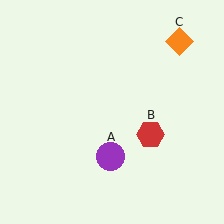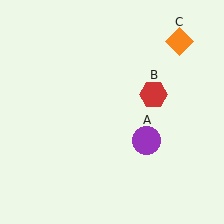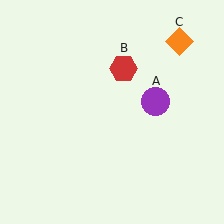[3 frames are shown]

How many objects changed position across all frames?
2 objects changed position: purple circle (object A), red hexagon (object B).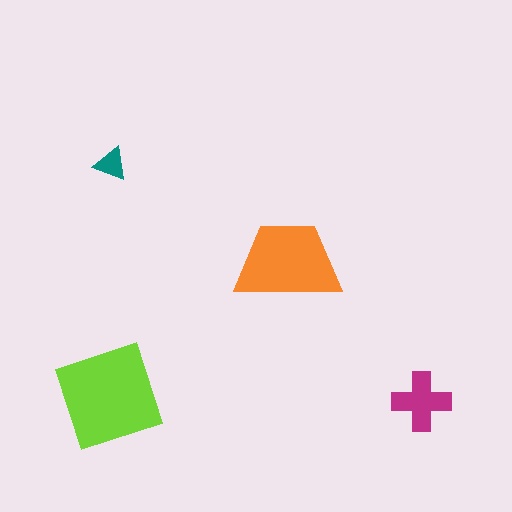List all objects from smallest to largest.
The teal triangle, the magenta cross, the orange trapezoid, the lime diamond.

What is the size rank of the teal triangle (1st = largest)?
4th.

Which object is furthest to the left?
The lime diamond is leftmost.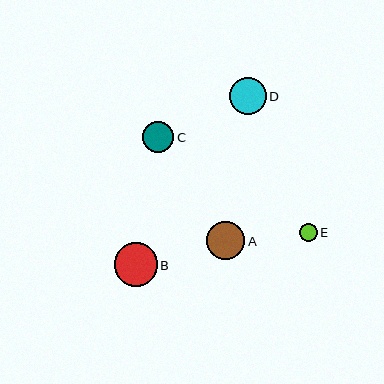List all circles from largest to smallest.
From largest to smallest: B, A, D, C, E.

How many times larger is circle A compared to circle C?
Circle A is approximately 1.2 times the size of circle C.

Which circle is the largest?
Circle B is the largest with a size of approximately 43 pixels.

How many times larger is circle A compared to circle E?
Circle A is approximately 2.2 times the size of circle E.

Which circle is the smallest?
Circle E is the smallest with a size of approximately 18 pixels.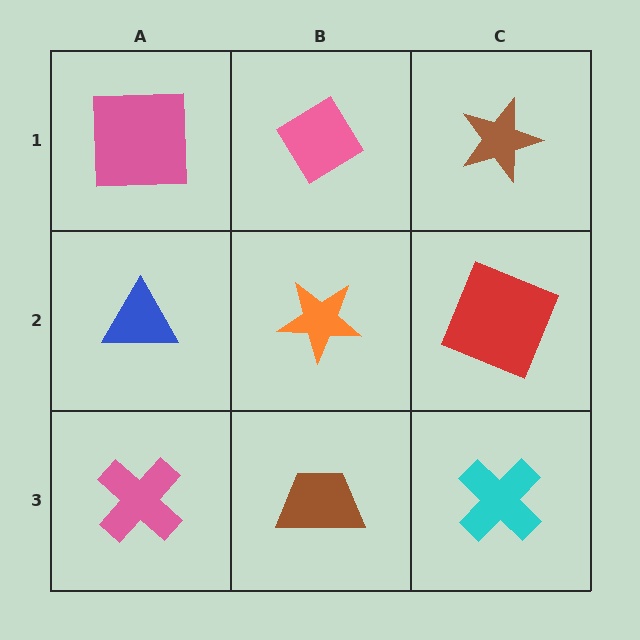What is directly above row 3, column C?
A red square.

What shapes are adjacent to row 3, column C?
A red square (row 2, column C), a brown trapezoid (row 3, column B).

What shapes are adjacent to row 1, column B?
An orange star (row 2, column B), a pink square (row 1, column A), a brown star (row 1, column C).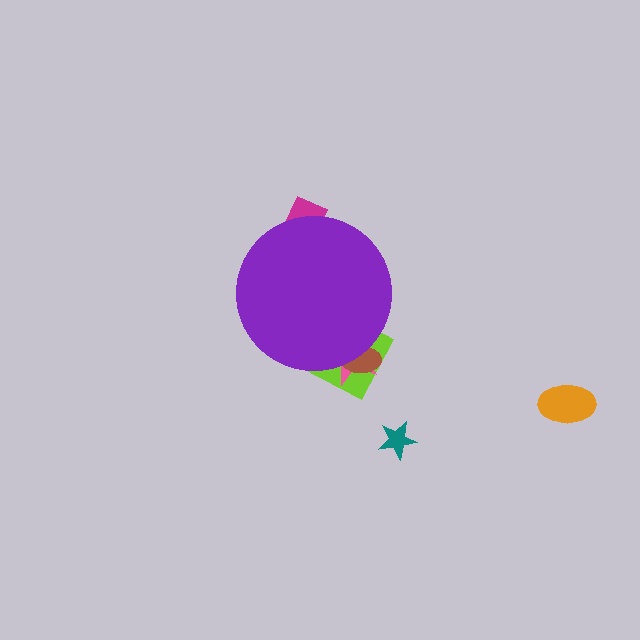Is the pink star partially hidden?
Yes, the pink star is partially hidden behind the purple circle.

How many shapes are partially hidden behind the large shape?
4 shapes are partially hidden.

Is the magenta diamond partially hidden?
Yes, the magenta diamond is partially hidden behind the purple circle.